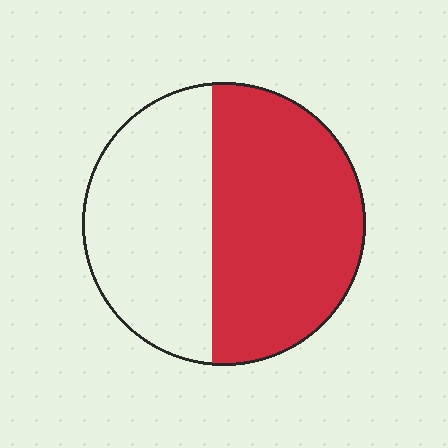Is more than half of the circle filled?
Yes.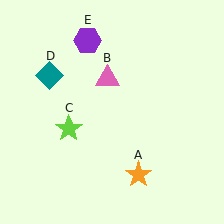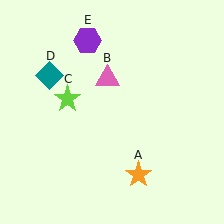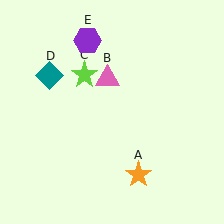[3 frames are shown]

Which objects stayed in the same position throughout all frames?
Orange star (object A) and pink triangle (object B) and teal diamond (object D) and purple hexagon (object E) remained stationary.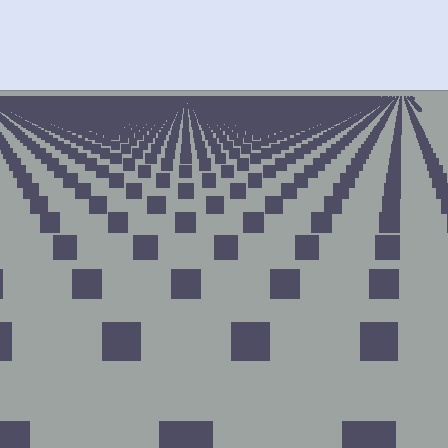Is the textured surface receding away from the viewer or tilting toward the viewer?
The surface is receding away from the viewer. Texture elements get smaller and denser toward the top.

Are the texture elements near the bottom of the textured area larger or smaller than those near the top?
Larger. Near the bottom, elements are closer to the viewer and appear at a bigger on-screen size.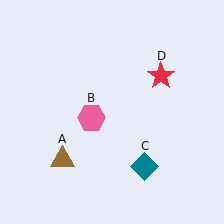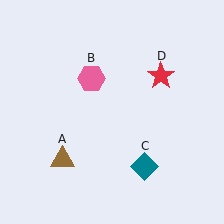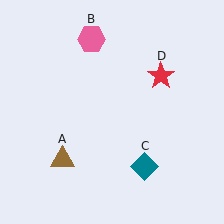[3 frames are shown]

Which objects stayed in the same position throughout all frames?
Brown triangle (object A) and teal diamond (object C) and red star (object D) remained stationary.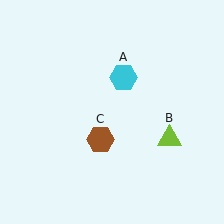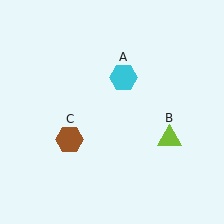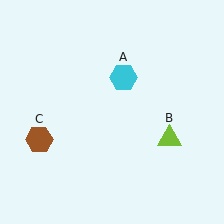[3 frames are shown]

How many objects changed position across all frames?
1 object changed position: brown hexagon (object C).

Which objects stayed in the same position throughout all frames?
Cyan hexagon (object A) and lime triangle (object B) remained stationary.